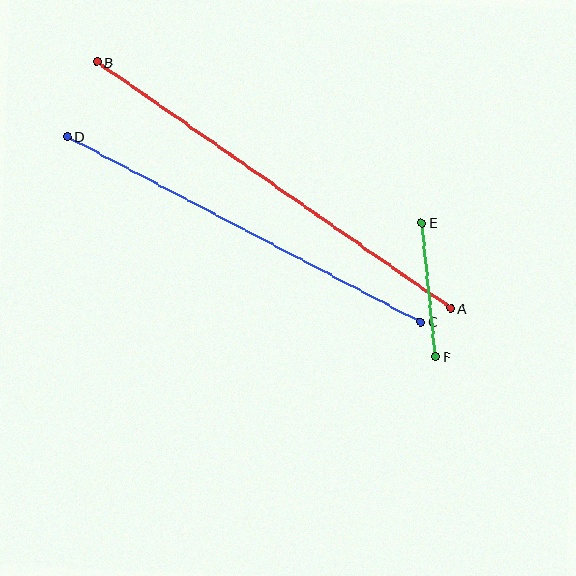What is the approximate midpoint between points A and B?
The midpoint is at approximately (274, 185) pixels.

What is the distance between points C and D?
The distance is approximately 399 pixels.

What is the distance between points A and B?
The distance is approximately 431 pixels.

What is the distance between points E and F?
The distance is approximately 135 pixels.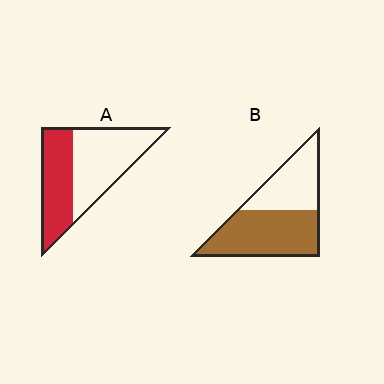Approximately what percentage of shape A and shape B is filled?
A is approximately 45% and B is approximately 60%.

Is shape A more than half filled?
No.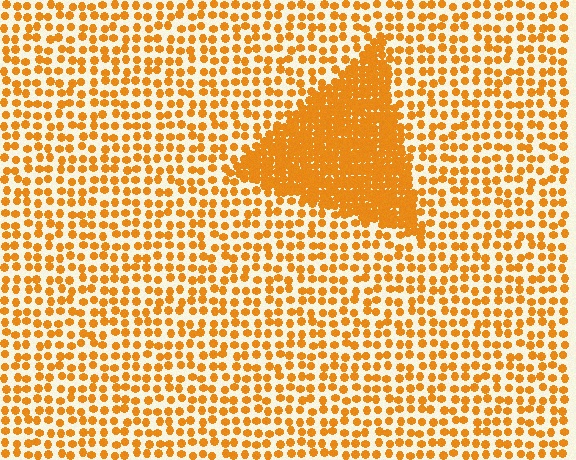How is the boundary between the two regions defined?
The boundary is defined by a change in element density (approximately 2.8x ratio). All elements are the same color, size, and shape.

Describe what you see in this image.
The image contains small orange elements arranged at two different densities. A triangle-shaped region is visible where the elements are more densely packed than the surrounding area.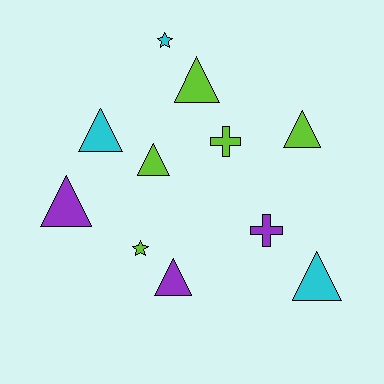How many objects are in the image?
There are 11 objects.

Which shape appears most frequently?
Triangle, with 7 objects.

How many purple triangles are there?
There are 2 purple triangles.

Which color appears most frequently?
Lime, with 5 objects.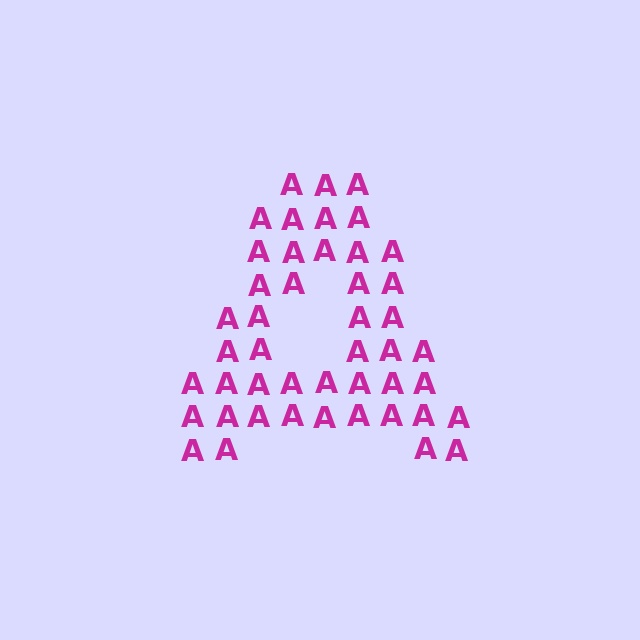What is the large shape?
The large shape is the letter A.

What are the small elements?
The small elements are letter A's.